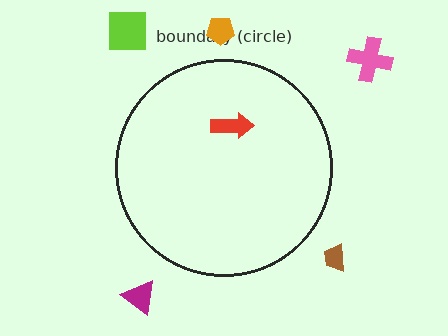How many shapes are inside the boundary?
1 inside, 5 outside.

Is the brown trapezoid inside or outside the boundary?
Outside.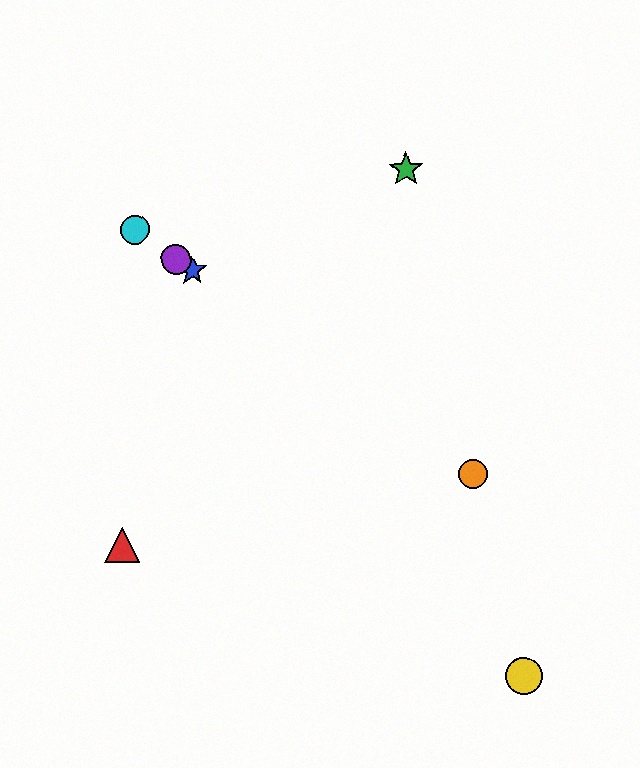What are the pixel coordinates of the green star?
The green star is at (406, 170).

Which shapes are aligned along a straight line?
The blue star, the purple circle, the orange circle, the cyan circle are aligned along a straight line.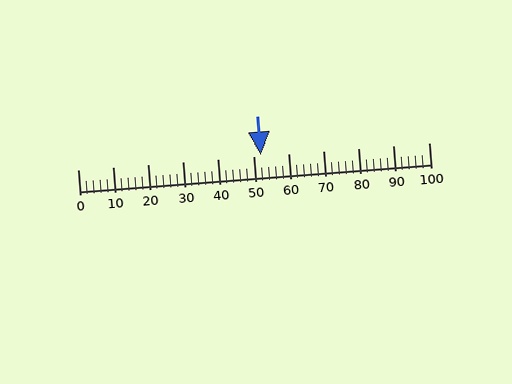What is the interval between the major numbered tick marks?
The major tick marks are spaced 10 units apart.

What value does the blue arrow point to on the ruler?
The blue arrow points to approximately 52.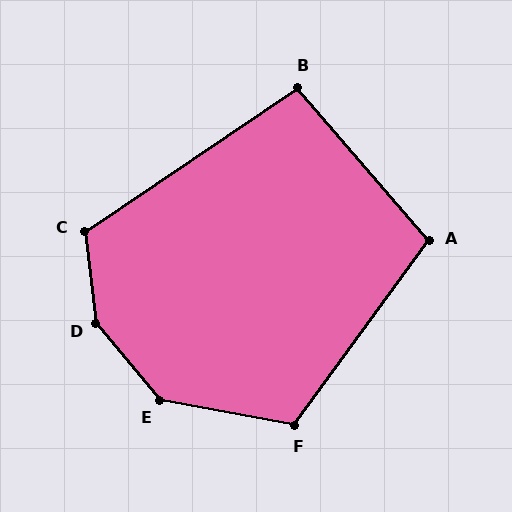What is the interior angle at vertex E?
Approximately 140 degrees (obtuse).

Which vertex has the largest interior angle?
D, at approximately 148 degrees.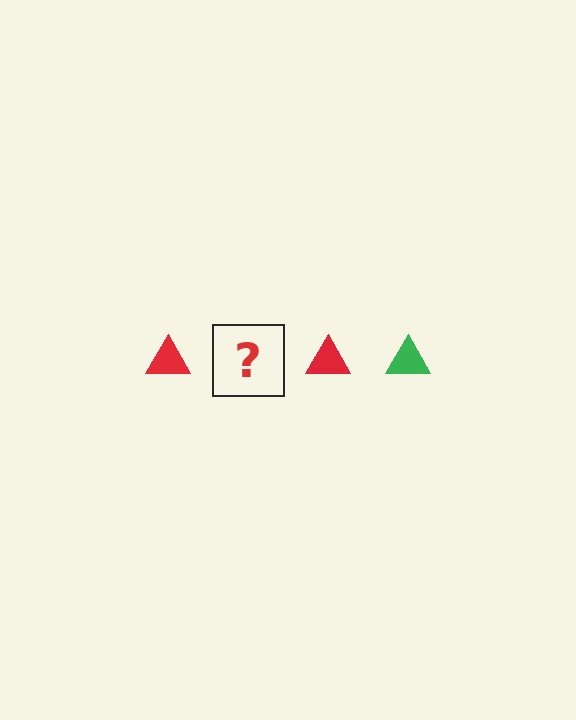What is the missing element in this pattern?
The missing element is a green triangle.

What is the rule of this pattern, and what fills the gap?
The rule is that the pattern cycles through red, green triangles. The gap should be filled with a green triangle.